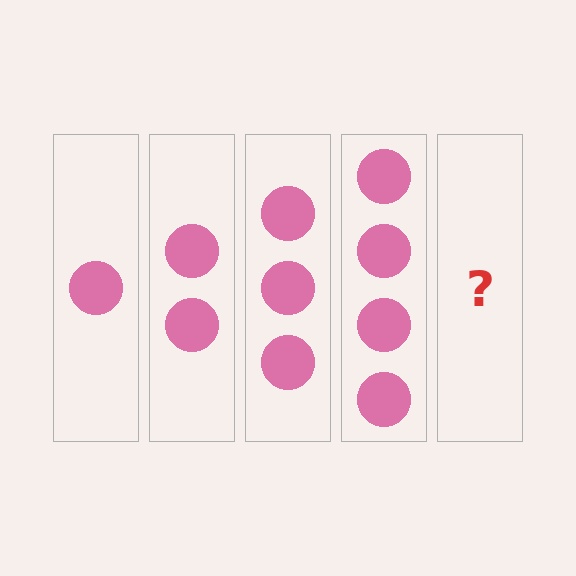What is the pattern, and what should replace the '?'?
The pattern is that each step adds one more circle. The '?' should be 5 circles.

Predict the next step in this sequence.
The next step is 5 circles.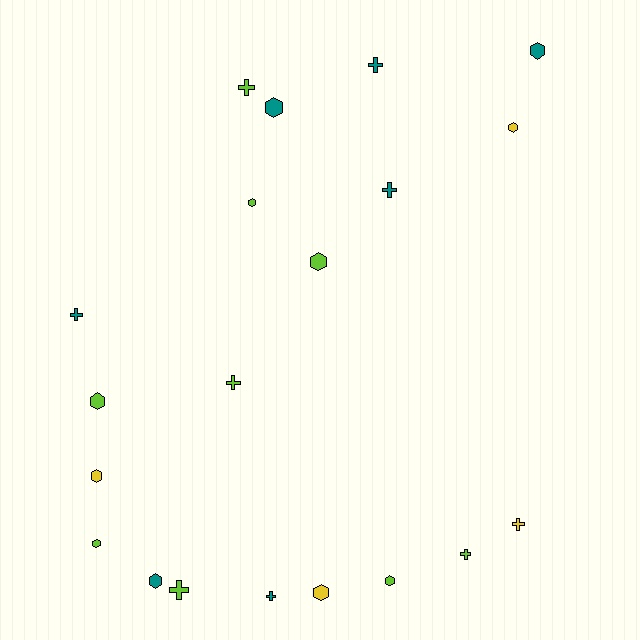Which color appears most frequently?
Lime, with 9 objects.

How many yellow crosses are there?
There is 1 yellow cross.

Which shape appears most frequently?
Hexagon, with 11 objects.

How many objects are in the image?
There are 20 objects.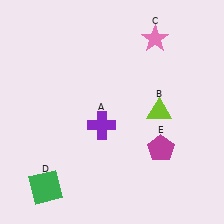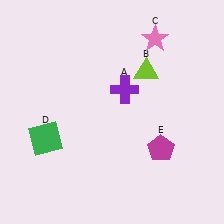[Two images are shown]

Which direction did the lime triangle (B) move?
The lime triangle (B) moved up.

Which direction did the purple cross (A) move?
The purple cross (A) moved up.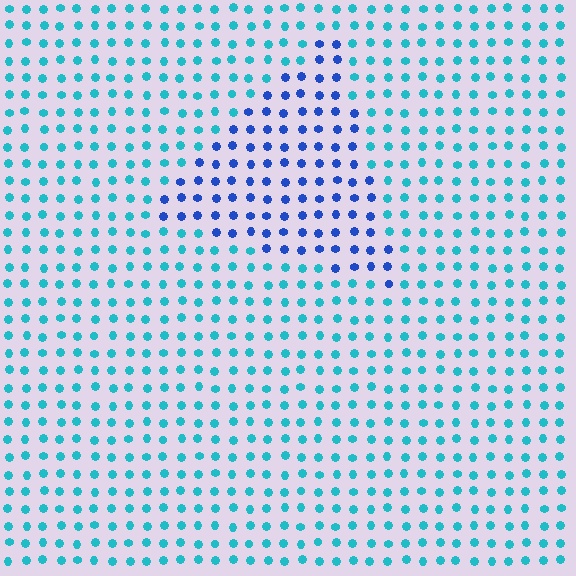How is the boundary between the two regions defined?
The boundary is defined purely by a slight shift in hue (about 42 degrees). Spacing, size, and orientation are identical on both sides.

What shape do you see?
I see a triangle.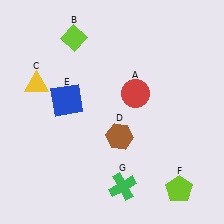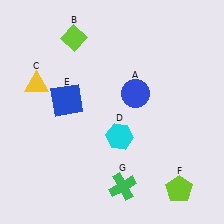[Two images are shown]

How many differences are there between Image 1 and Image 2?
There are 2 differences between the two images.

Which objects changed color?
A changed from red to blue. D changed from brown to cyan.